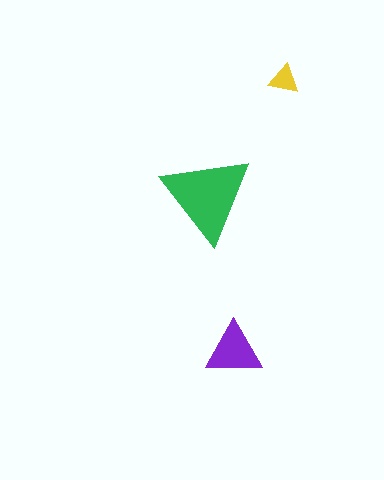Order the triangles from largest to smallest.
the green one, the purple one, the yellow one.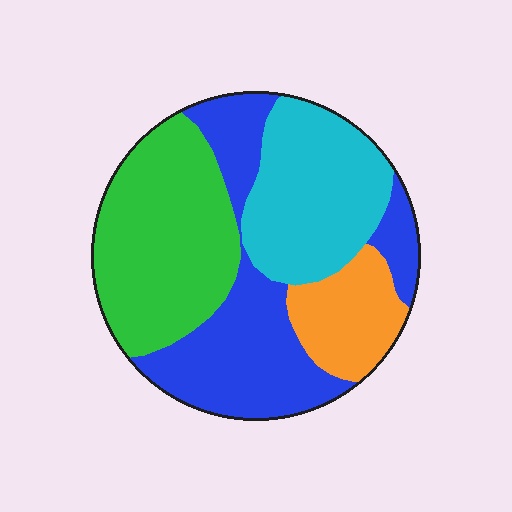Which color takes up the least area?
Orange, at roughly 15%.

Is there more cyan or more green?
Green.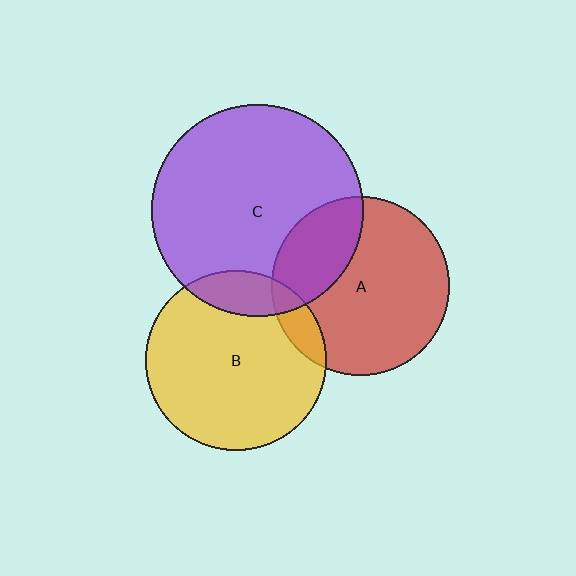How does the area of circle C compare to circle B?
Approximately 1.4 times.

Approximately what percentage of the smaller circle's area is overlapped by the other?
Approximately 30%.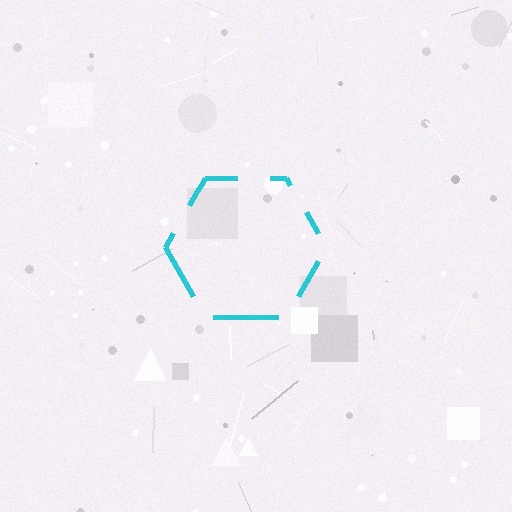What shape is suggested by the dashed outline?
The dashed outline suggests a hexagon.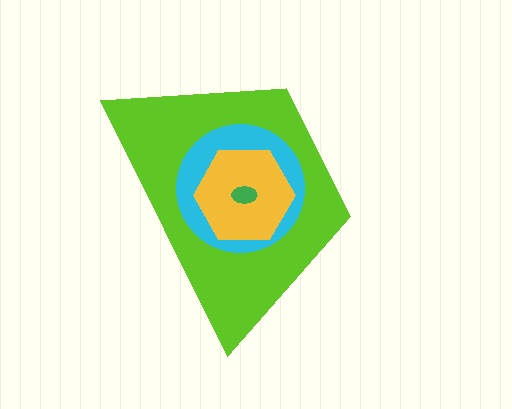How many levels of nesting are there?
4.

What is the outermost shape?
The lime trapezoid.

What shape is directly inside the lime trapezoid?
The cyan circle.